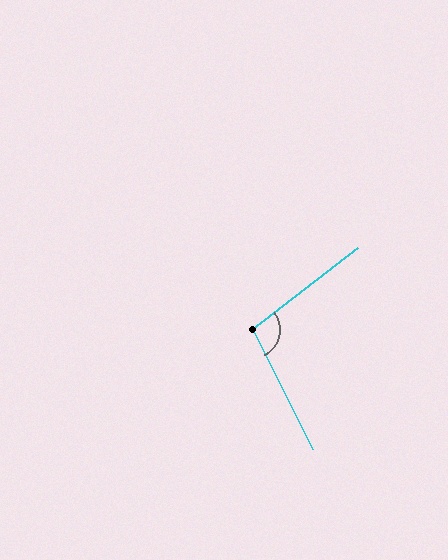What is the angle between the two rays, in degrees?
Approximately 101 degrees.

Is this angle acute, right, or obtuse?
It is obtuse.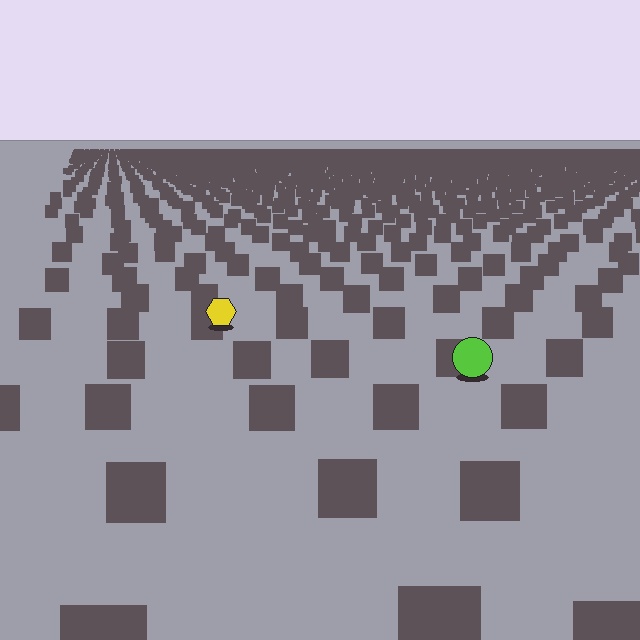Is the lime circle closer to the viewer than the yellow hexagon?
Yes. The lime circle is closer — you can tell from the texture gradient: the ground texture is coarser near it.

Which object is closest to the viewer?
The lime circle is closest. The texture marks near it are larger and more spread out.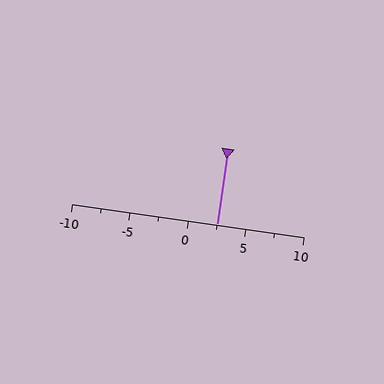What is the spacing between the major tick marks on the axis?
The major ticks are spaced 5 apart.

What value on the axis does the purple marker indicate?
The marker indicates approximately 2.5.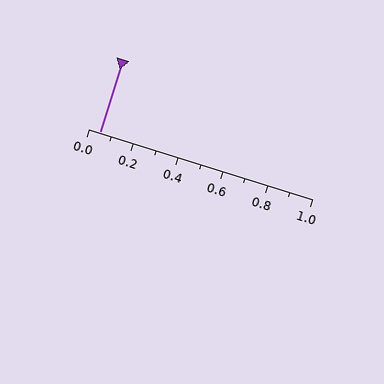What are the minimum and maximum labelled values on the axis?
The axis runs from 0.0 to 1.0.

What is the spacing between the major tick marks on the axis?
The major ticks are spaced 0.2 apart.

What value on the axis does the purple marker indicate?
The marker indicates approximately 0.05.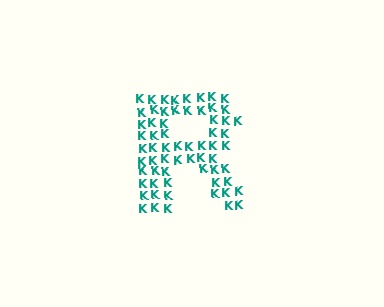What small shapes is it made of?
It is made of small letter K's.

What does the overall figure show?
The overall figure shows the letter R.